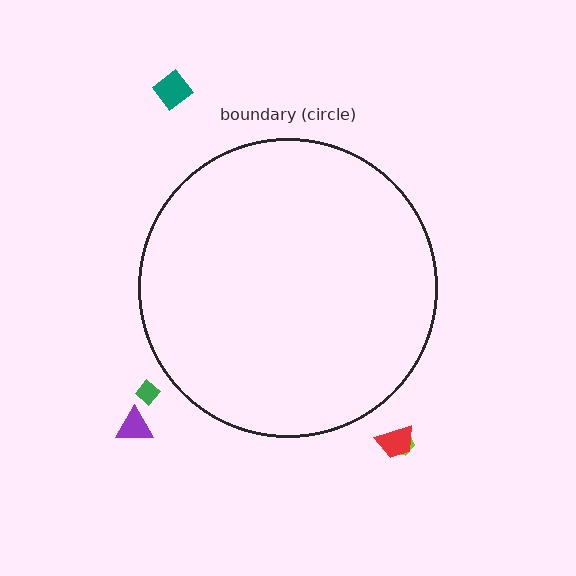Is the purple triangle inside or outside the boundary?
Outside.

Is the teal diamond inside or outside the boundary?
Outside.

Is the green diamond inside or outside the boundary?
Outside.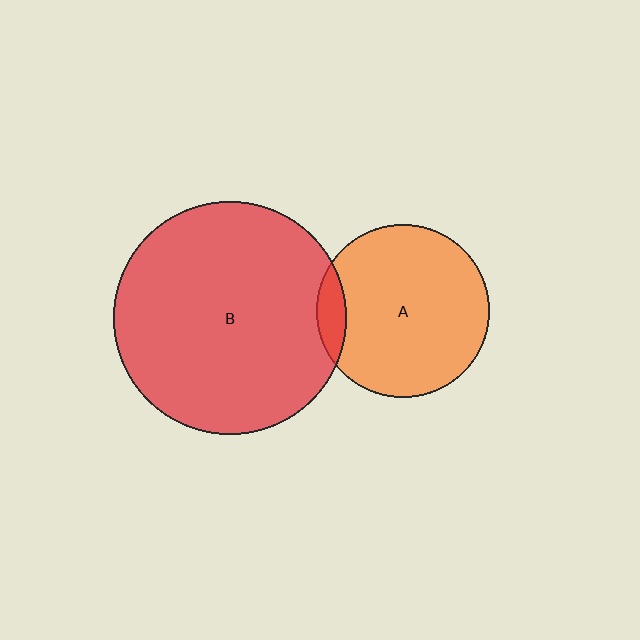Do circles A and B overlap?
Yes.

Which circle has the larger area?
Circle B (red).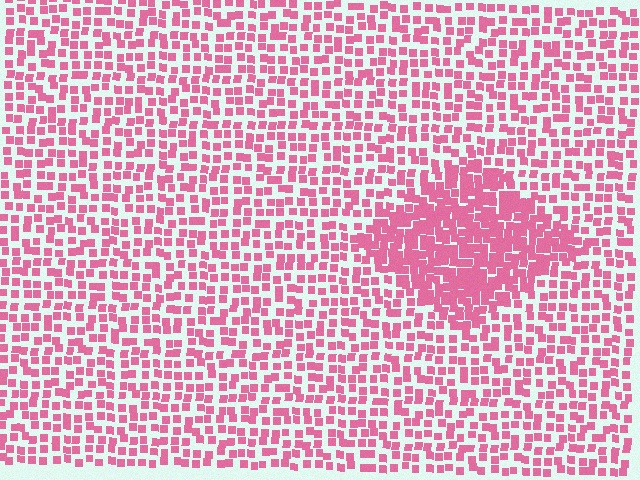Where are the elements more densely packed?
The elements are more densely packed inside the diamond boundary.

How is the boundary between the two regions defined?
The boundary is defined by a change in element density (approximately 2.0x ratio). All elements are the same color, size, and shape.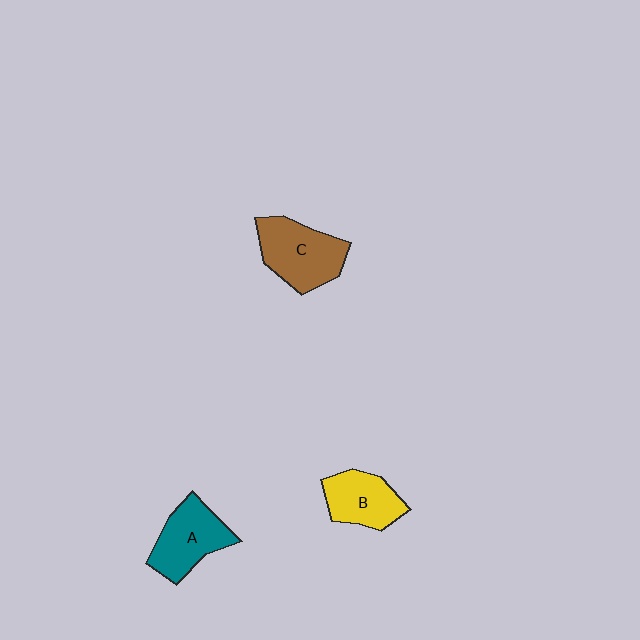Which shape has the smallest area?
Shape B (yellow).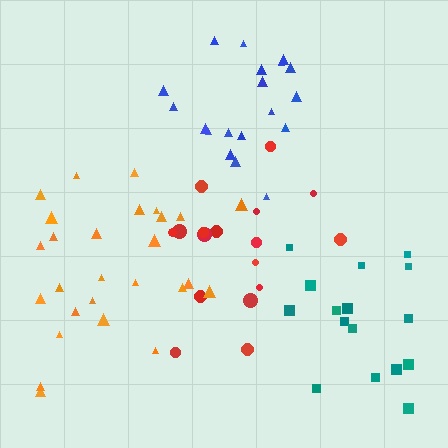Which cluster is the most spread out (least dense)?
Teal.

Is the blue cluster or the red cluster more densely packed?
Blue.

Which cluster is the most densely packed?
Blue.